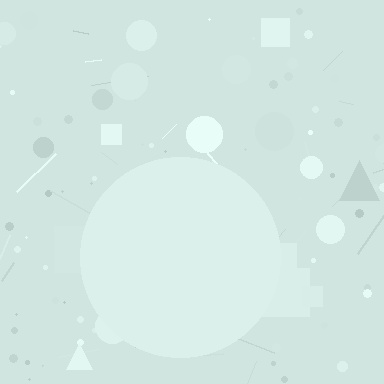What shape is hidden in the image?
A circle is hidden in the image.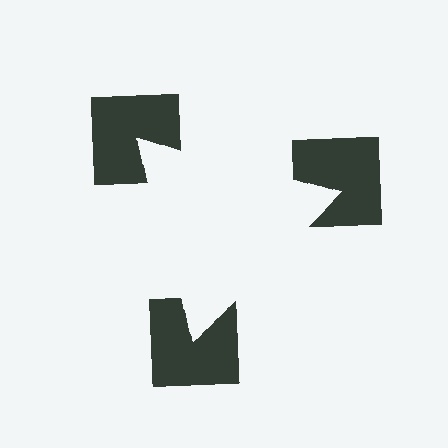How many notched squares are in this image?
There are 3 — one at each vertex of the illusory triangle.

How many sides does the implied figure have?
3 sides.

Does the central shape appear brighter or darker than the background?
It typically appears slightly brighter than the background, even though no actual brightness change is drawn.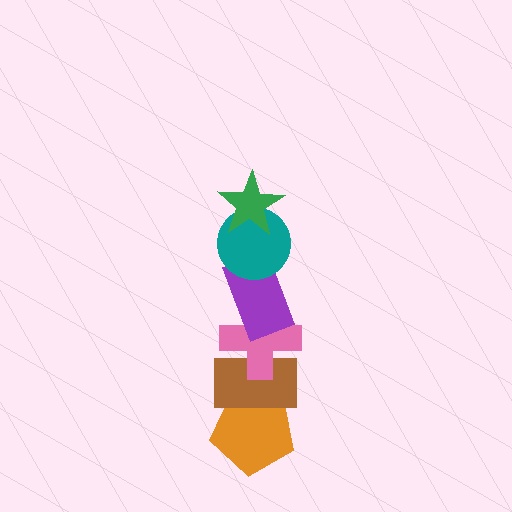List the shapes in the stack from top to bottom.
From top to bottom: the green star, the teal circle, the purple rectangle, the pink cross, the brown rectangle, the orange pentagon.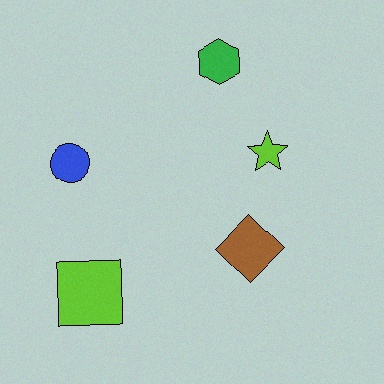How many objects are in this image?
There are 5 objects.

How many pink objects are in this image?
There are no pink objects.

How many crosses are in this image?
There are no crosses.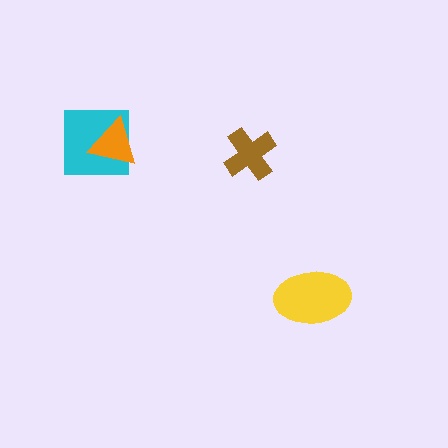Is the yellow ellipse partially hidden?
No, no other shape covers it.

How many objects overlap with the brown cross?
0 objects overlap with the brown cross.